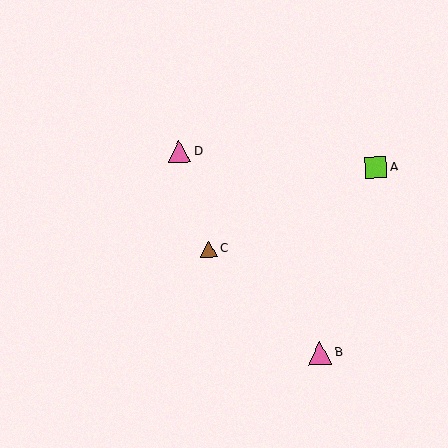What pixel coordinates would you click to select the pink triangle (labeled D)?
Click at (179, 151) to select the pink triangle D.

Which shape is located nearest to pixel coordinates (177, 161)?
The pink triangle (labeled D) at (179, 151) is nearest to that location.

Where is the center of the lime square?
The center of the lime square is at (376, 167).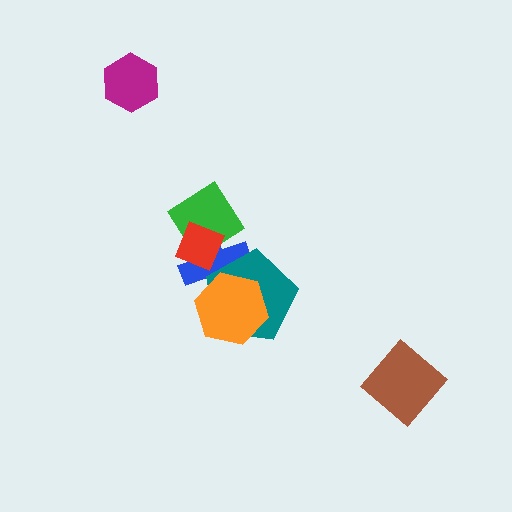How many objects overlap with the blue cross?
4 objects overlap with the blue cross.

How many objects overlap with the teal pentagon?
2 objects overlap with the teal pentagon.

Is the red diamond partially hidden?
No, no other shape covers it.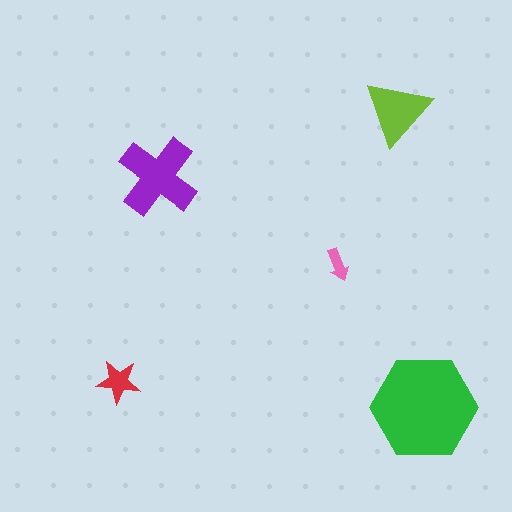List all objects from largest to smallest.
The green hexagon, the purple cross, the lime triangle, the red star, the pink arrow.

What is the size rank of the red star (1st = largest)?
4th.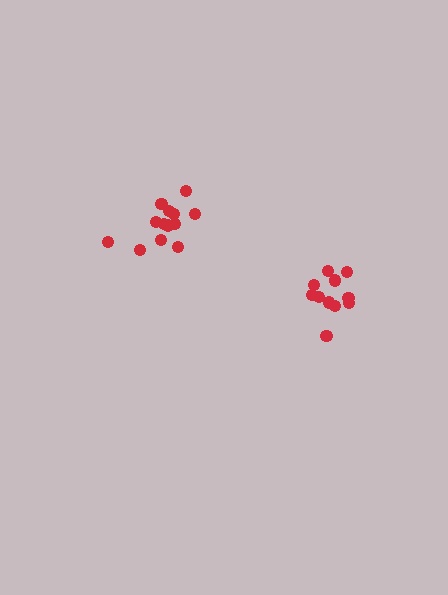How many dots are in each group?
Group 1: 11 dots, Group 2: 13 dots (24 total).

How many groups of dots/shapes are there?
There are 2 groups.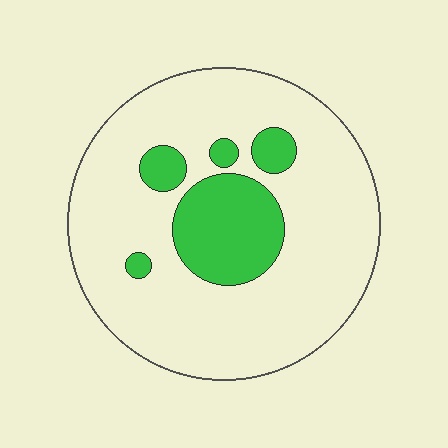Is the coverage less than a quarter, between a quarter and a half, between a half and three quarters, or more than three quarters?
Less than a quarter.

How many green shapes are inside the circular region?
5.